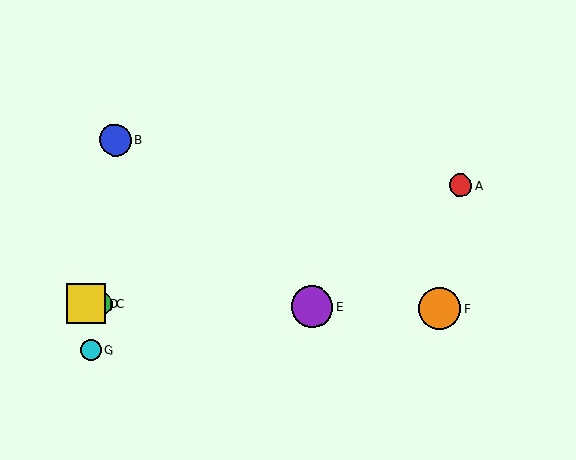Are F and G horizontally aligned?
No, F is at y≈309 and G is at y≈350.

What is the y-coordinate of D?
Object D is at y≈304.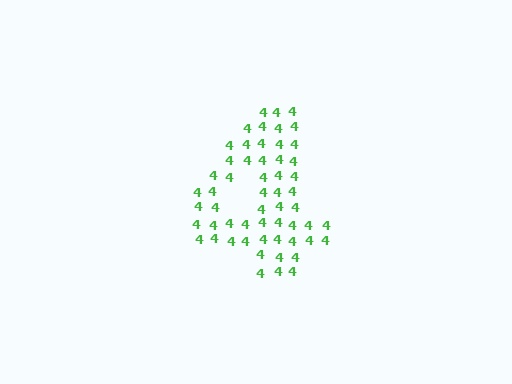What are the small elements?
The small elements are digit 4's.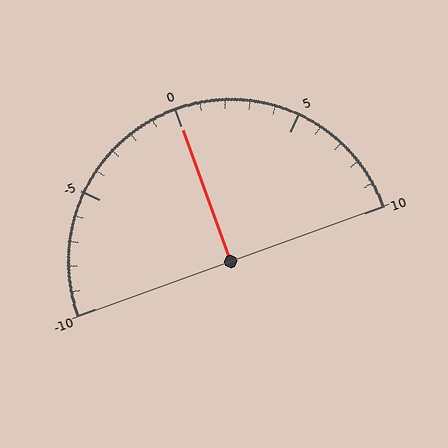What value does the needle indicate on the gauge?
The needle indicates approximately 0.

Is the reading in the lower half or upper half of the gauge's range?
The reading is in the upper half of the range (-10 to 10).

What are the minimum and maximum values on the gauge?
The gauge ranges from -10 to 10.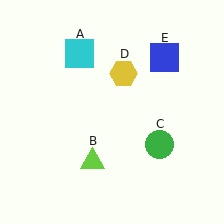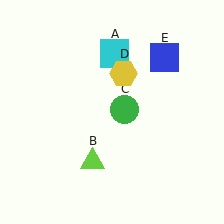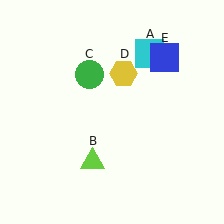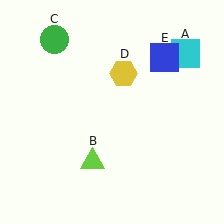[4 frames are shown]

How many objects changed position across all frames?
2 objects changed position: cyan square (object A), green circle (object C).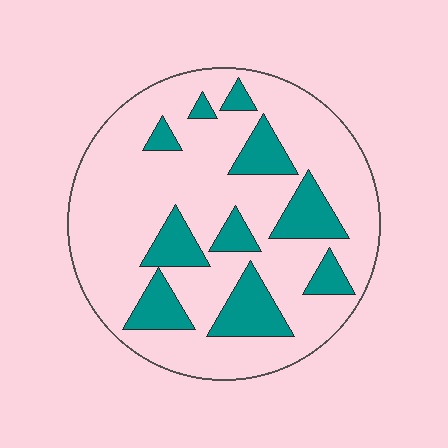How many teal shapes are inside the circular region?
10.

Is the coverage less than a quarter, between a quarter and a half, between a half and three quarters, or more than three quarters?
Less than a quarter.